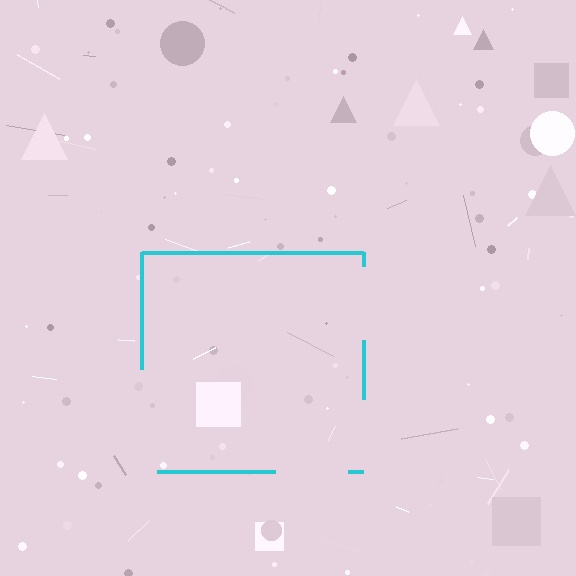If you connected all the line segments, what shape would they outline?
They would outline a square.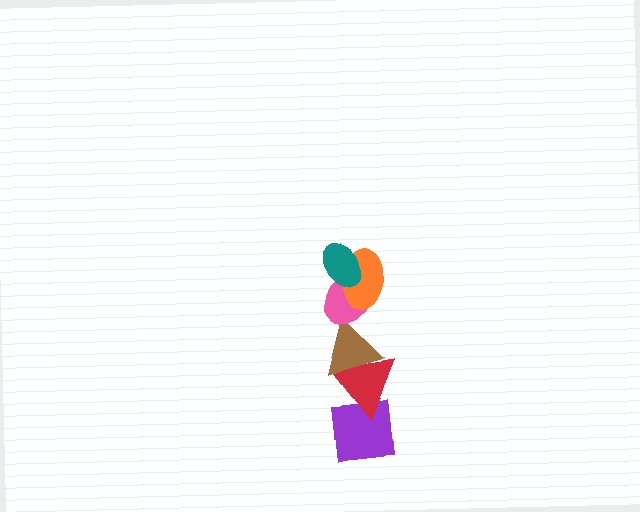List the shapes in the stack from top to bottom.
From top to bottom: the teal ellipse, the orange ellipse, the pink ellipse, the brown triangle, the red triangle, the purple square.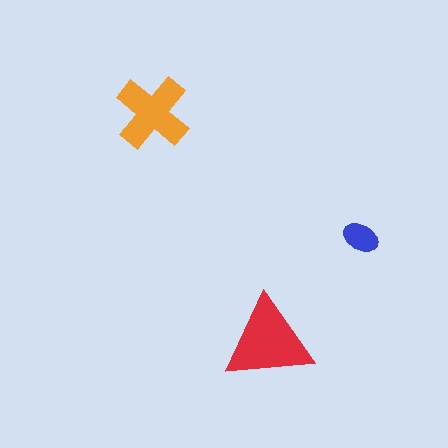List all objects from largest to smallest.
The red triangle, the orange cross, the blue ellipse.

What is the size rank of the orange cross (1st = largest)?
2nd.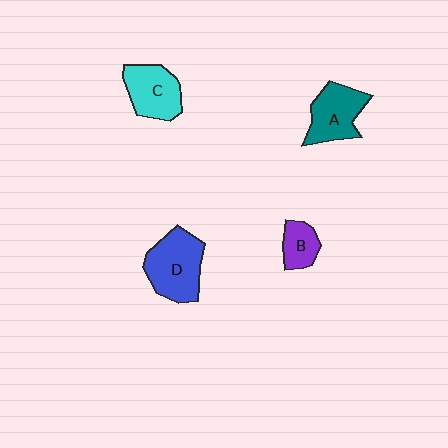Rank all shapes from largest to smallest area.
From largest to smallest: D (blue), A (teal), C (cyan), B (purple).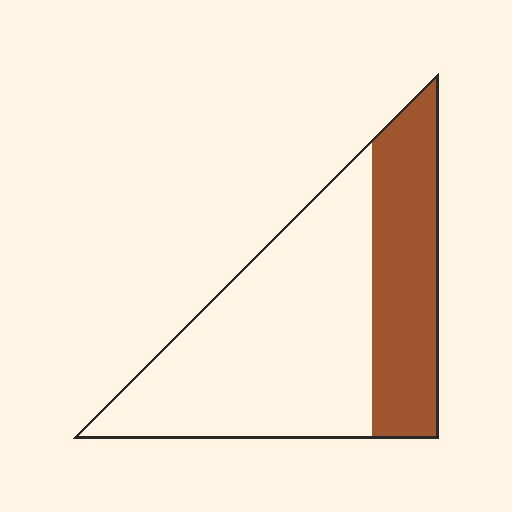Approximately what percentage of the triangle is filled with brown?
Approximately 35%.